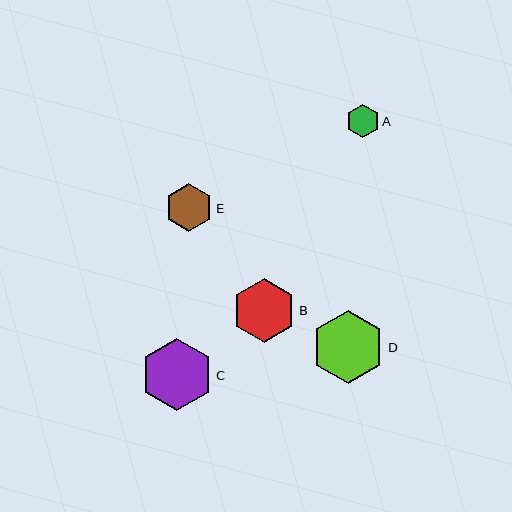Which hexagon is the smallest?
Hexagon A is the smallest with a size of approximately 33 pixels.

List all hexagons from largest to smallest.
From largest to smallest: D, C, B, E, A.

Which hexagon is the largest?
Hexagon D is the largest with a size of approximately 73 pixels.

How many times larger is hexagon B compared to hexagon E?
Hexagon B is approximately 1.3 times the size of hexagon E.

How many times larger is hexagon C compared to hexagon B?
Hexagon C is approximately 1.1 times the size of hexagon B.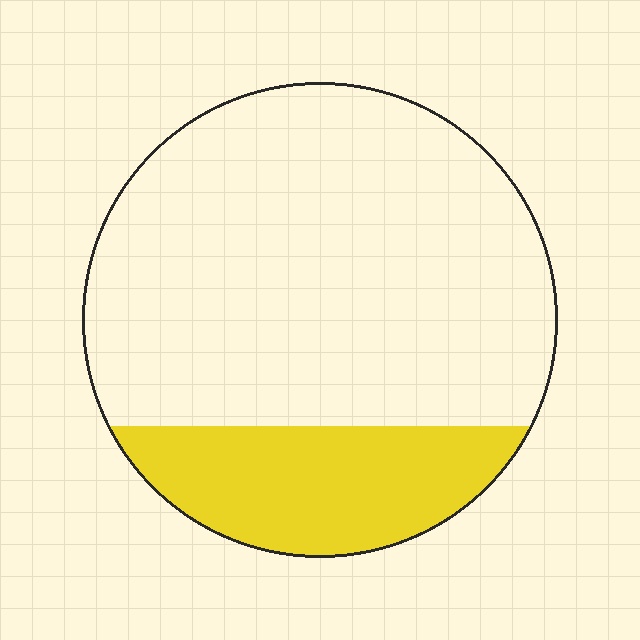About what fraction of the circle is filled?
About one quarter (1/4).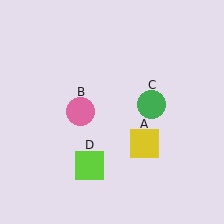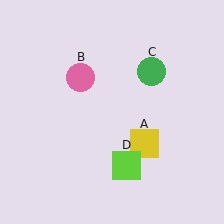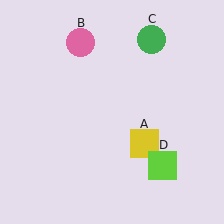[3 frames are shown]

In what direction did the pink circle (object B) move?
The pink circle (object B) moved up.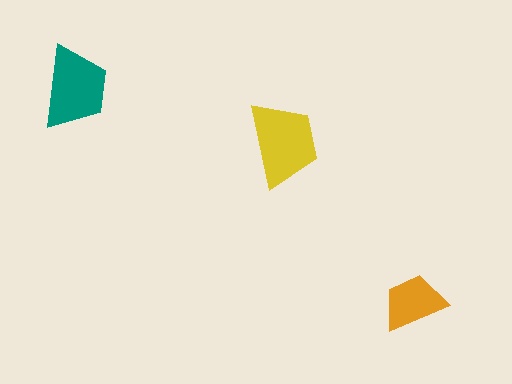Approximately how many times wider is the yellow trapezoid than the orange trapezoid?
About 1.5 times wider.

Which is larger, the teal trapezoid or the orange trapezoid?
The teal one.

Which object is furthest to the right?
The orange trapezoid is rightmost.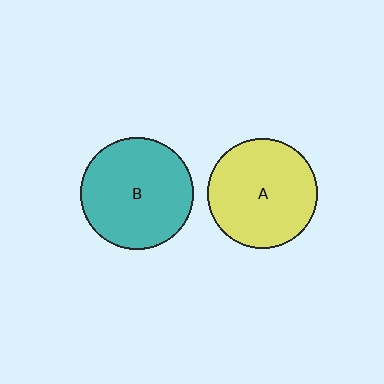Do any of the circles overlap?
No, none of the circles overlap.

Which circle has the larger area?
Circle B (teal).